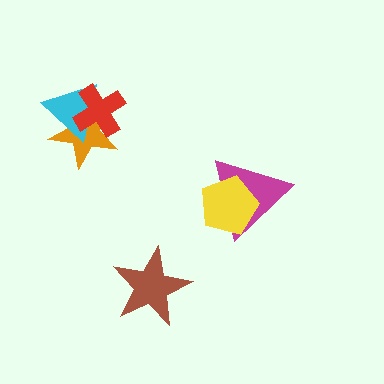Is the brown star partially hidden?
No, no other shape covers it.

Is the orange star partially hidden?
Yes, it is partially covered by another shape.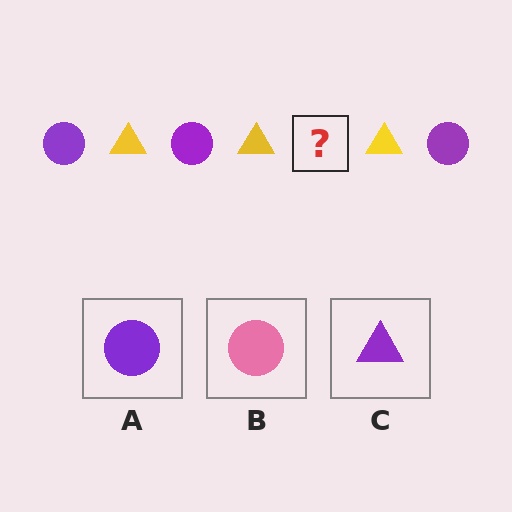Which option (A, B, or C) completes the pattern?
A.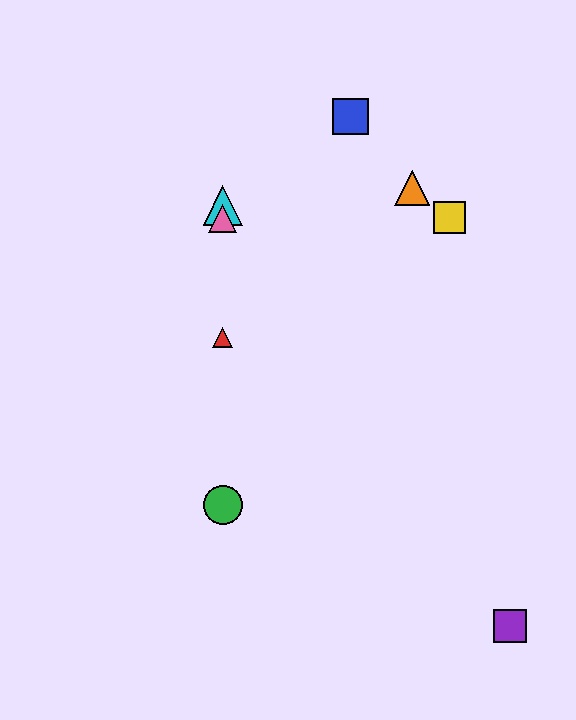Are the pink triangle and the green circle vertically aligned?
Yes, both are at x≈223.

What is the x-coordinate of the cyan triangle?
The cyan triangle is at x≈223.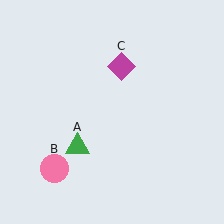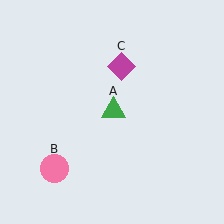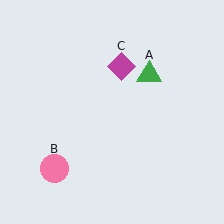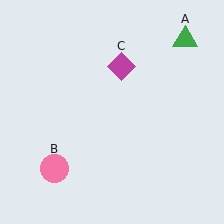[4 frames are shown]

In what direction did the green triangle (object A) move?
The green triangle (object A) moved up and to the right.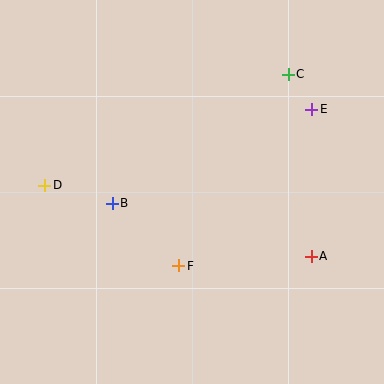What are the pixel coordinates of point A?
Point A is at (311, 256).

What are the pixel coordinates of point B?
Point B is at (112, 203).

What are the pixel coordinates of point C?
Point C is at (288, 74).